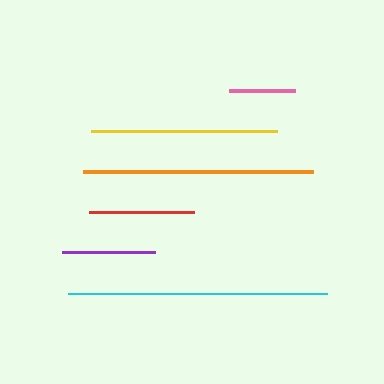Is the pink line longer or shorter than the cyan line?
The cyan line is longer than the pink line.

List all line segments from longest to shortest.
From longest to shortest: cyan, orange, yellow, red, purple, pink.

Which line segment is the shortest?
The pink line is the shortest at approximately 67 pixels.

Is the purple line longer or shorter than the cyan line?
The cyan line is longer than the purple line.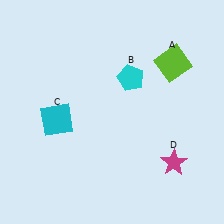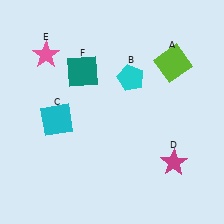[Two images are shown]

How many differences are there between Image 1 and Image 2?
There are 2 differences between the two images.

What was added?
A pink star (E), a teal square (F) were added in Image 2.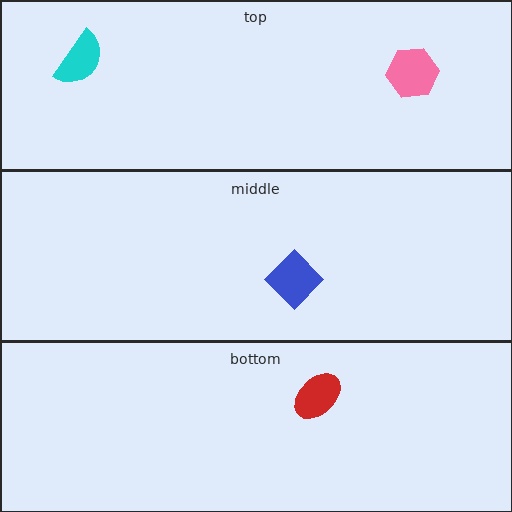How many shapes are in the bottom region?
1.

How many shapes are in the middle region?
1.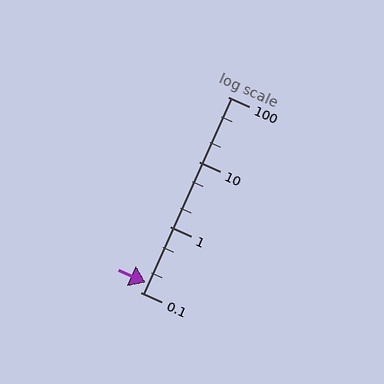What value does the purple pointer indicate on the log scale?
The pointer indicates approximately 0.14.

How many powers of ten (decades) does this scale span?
The scale spans 3 decades, from 0.1 to 100.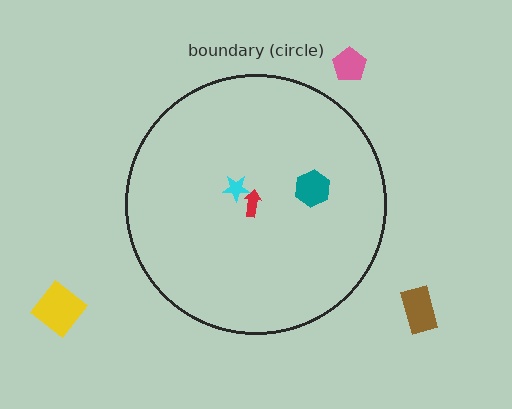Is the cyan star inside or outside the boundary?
Inside.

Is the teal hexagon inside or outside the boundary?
Inside.